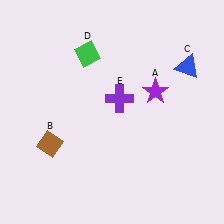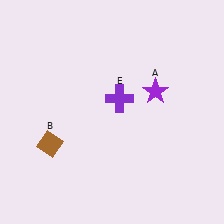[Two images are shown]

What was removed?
The green diamond (D), the blue triangle (C) were removed in Image 2.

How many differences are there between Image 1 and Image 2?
There are 2 differences between the two images.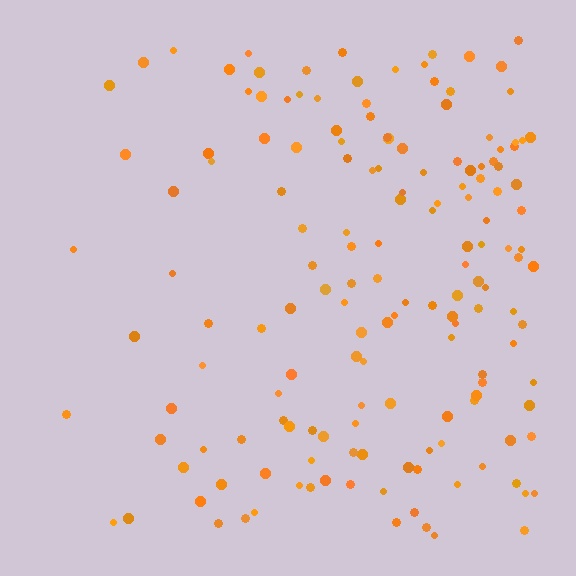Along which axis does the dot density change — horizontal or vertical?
Horizontal.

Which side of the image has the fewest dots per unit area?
The left.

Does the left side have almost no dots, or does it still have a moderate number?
Still a moderate number, just noticeably fewer than the right.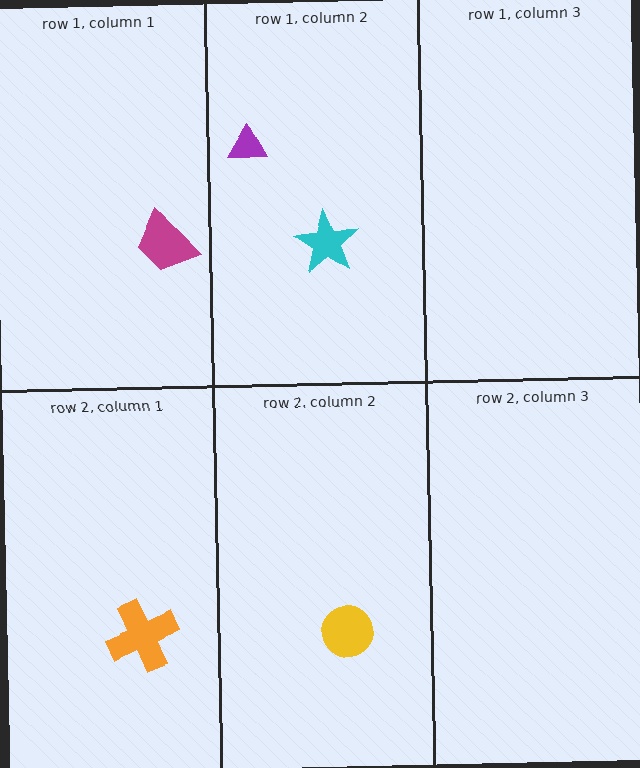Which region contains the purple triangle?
The row 1, column 2 region.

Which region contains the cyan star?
The row 1, column 2 region.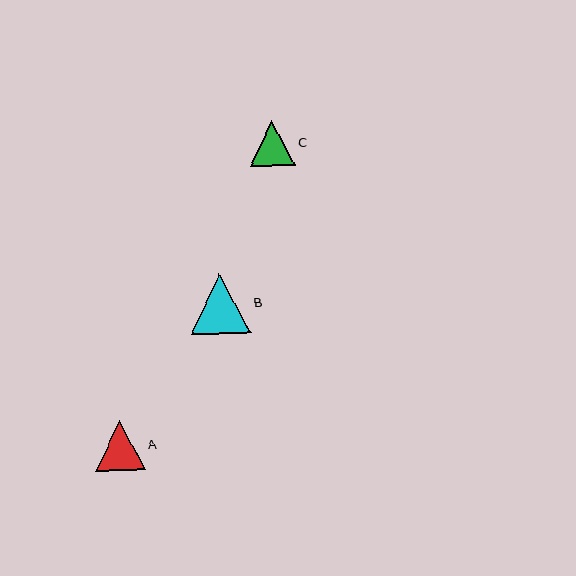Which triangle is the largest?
Triangle B is the largest with a size of approximately 60 pixels.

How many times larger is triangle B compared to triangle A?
Triangle B is approximately 1.2 times the size of triangle A.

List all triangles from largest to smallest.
From largest to smallest: B, A, C.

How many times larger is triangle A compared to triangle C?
Triangle A is approximately 1.1 times the size of triangle C.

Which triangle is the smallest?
Triangle C is the smallest with a size of approximately 45 pixels.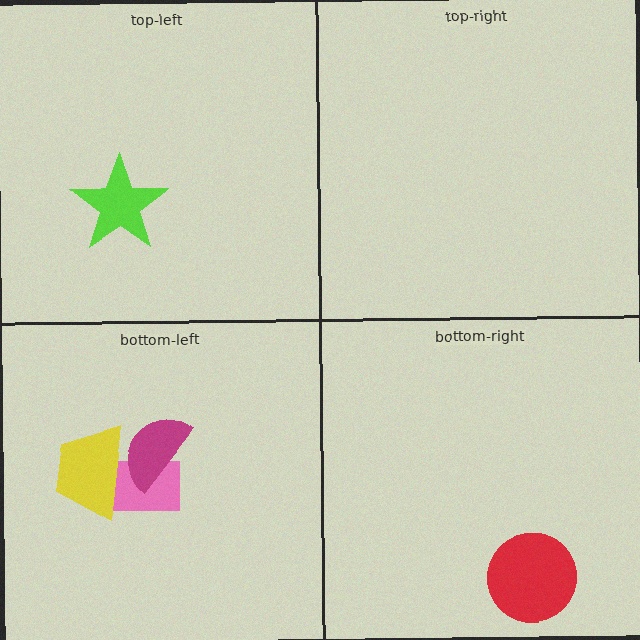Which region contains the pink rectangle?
The bottom-left region.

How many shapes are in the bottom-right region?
1.